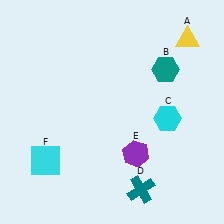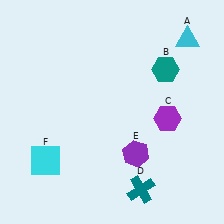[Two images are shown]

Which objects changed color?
A changed from yellow to cyan. C changed from cyan to purple.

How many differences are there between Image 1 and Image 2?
There are 2 differences between the two images.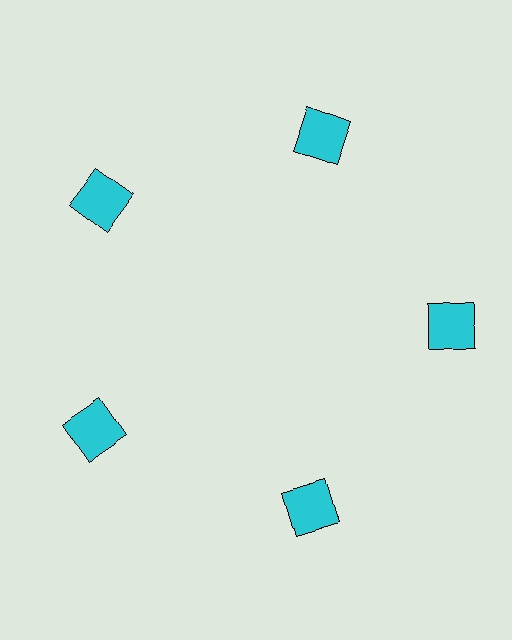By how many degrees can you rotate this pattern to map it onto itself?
The pattern maps onto itself every 72 degrees of rotation.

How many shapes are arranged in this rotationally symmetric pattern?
There are 5 shapes, arranged in 5 groups of 1.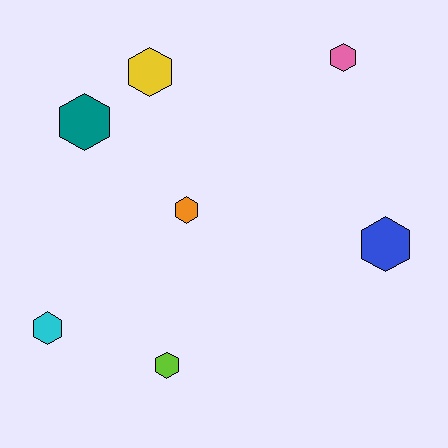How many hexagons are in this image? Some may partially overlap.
There are 7 hexagons.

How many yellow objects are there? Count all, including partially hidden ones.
There is 1 yellow object.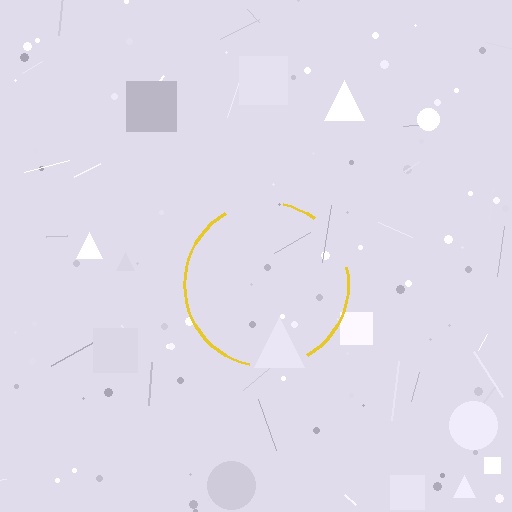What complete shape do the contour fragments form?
The contour fragments form a circle.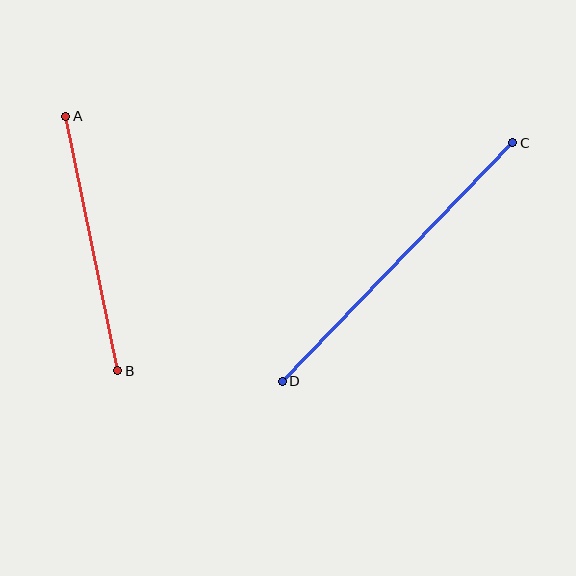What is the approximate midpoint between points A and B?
The midpoint is at approximately (92, 243) pixels.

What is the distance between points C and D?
The distance is approximately 332 pixels.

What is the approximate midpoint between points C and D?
The midpoint is at approximately (398, 262) pixels.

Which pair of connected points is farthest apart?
Points C and D are farthest apart.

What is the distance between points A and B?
The distance is approximately 260 pixels.